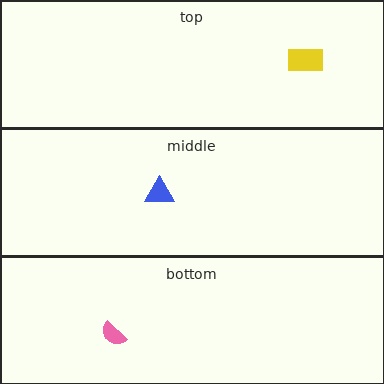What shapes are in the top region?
The yellow rectangle.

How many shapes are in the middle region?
1.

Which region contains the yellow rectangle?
The top region.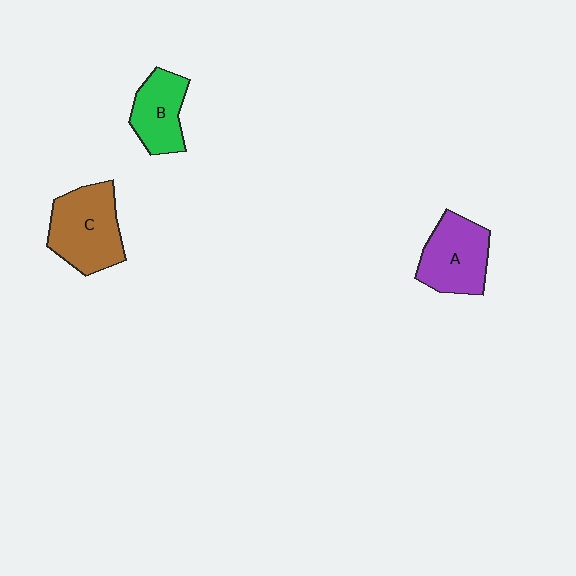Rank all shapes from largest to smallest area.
From largest to smallest: C (brown), A (purple), B (green).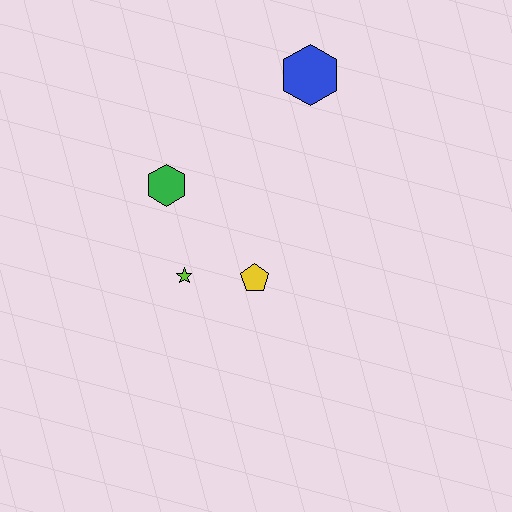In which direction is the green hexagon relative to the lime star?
The green hexagon is above the lime star.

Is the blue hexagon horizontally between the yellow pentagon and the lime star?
No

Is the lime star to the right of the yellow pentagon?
No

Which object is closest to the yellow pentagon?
The lime star is closest to the yellow pentagon.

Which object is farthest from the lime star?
The blue hexagon is farthest from the lime star.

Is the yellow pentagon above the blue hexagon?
No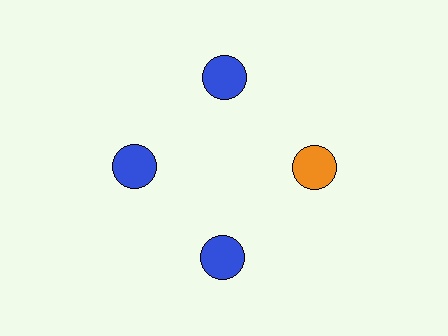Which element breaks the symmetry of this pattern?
The orange circle at roughly the 3 o'clock position breaks the symmetry. All other shapes are blue circles.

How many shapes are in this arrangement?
There are 4 shapes arranged in a ring pattern.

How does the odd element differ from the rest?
It has a different color: orange instead of blue.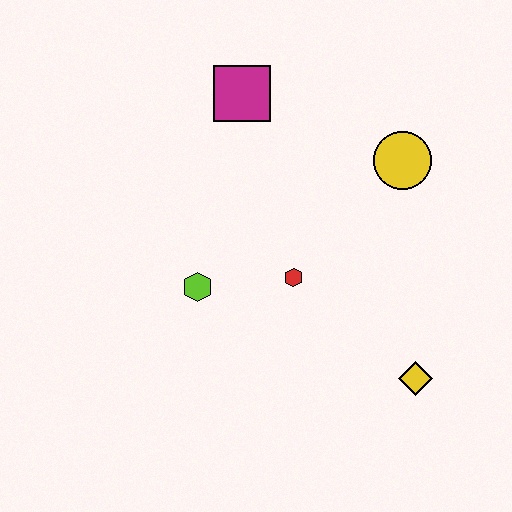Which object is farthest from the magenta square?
The yellow diamond is farthest from the magenta square.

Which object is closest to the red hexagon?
The lime hexagon is closest to the red hexagon.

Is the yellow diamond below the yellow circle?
Yes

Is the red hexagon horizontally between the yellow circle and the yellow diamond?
No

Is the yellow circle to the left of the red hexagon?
No